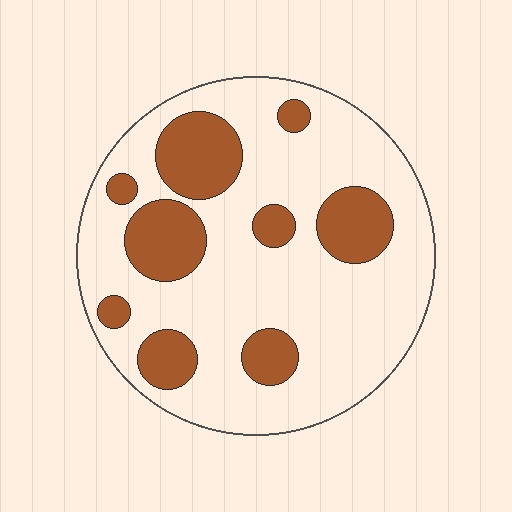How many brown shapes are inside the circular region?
9.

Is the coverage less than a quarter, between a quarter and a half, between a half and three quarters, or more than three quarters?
Between a quarter and a half.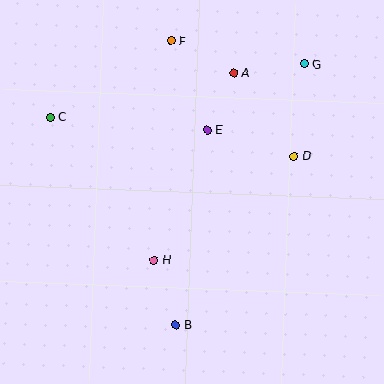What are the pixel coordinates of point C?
Point C is at (50, 117).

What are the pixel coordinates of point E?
Point E is at (208, 130).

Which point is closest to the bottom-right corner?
Point B is closest to the bottom-right corner.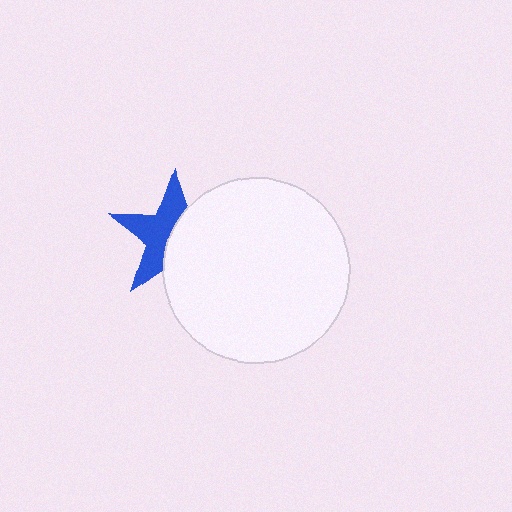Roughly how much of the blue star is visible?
About half of it is visible (roughly 53%).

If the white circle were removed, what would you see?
You would see the complete blue star.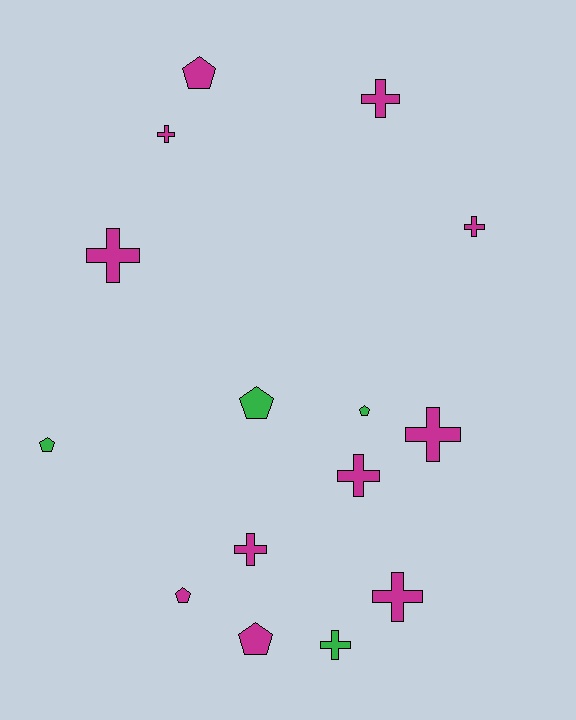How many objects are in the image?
There are 15 objects.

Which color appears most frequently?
Magenta, with 11 objects.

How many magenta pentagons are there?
There are 3 magenta pentagons.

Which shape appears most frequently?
Cross, with 9 objects.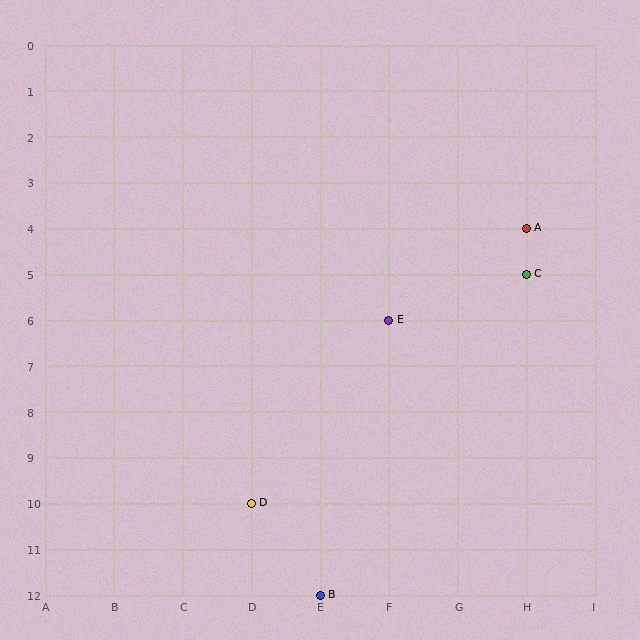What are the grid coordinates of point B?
Point B is at grid coordinates (E, 12).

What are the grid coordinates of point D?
Point D is at grid coordinates (D, 10).